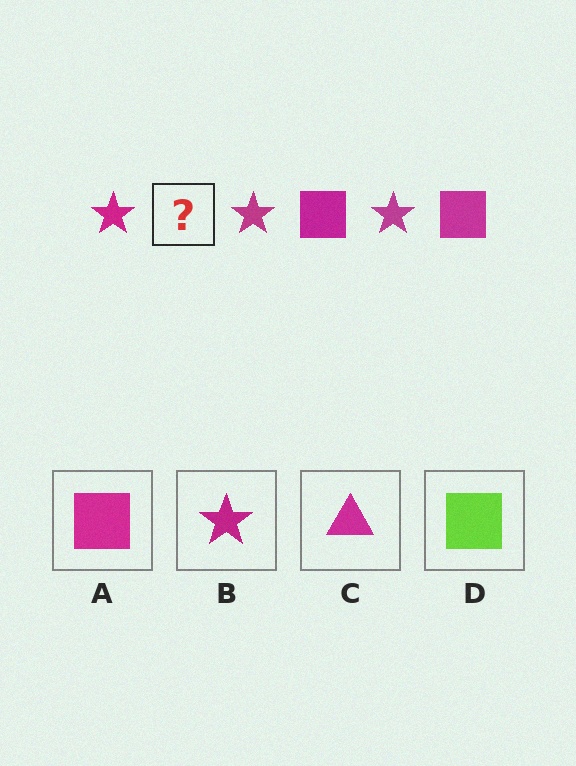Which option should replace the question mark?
Option A.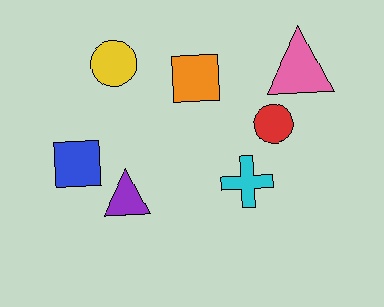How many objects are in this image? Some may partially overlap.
There are 7 objects.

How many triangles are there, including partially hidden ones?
There are 2 triangles.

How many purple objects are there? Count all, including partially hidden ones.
There is 1 purple object.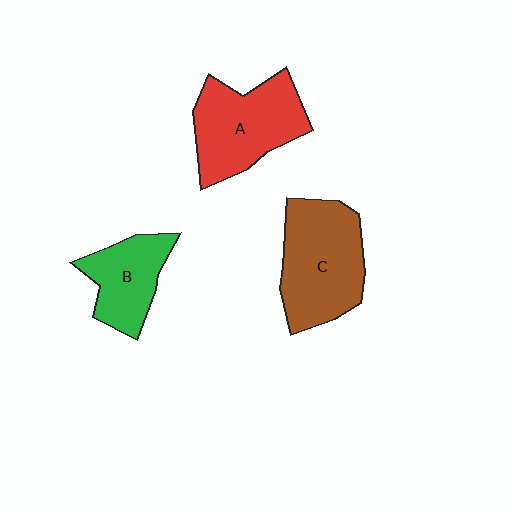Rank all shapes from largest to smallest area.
From largest to smallest: C (brown), A (red), B (green).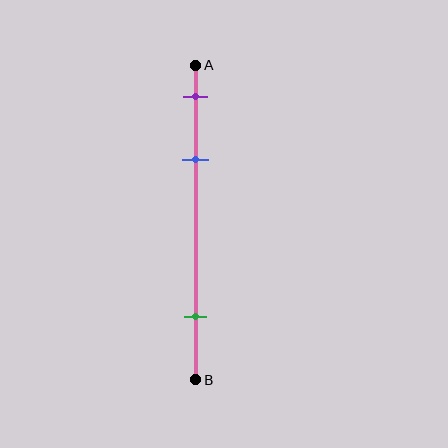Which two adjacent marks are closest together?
The purple and blue marks are the closest adjacent pair.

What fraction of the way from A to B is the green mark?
The green mark is approximately 80% (0.8) of the way from A to B.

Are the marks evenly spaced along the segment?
No, the marks are not evenly spaced.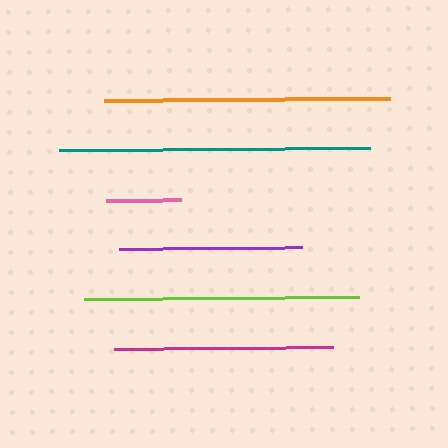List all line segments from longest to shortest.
From longest to shortest: teal, orange, lime, magenta, purple, pink.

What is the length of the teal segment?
The teal segment is approximately 311 pixels long.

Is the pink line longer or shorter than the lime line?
The lime line is longer than the pink line.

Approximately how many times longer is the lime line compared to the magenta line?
The lime line is approximately 1.3 times the length of the magenta line.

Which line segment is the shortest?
The pink line is the shortest at approximately 75 pixels.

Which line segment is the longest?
The teal line is the longest at approximately 311 pixels.